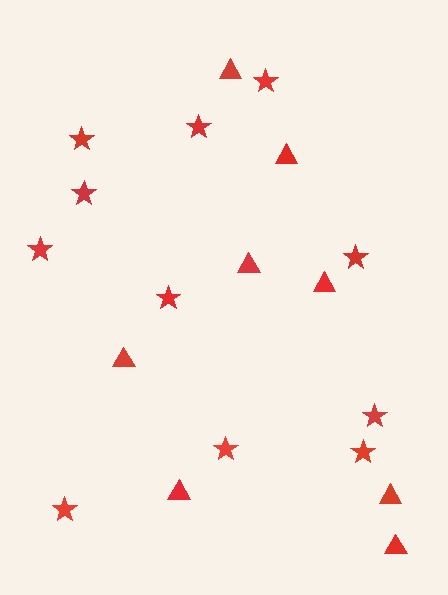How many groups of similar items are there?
There are 2 groups: one group of stars (11) and one group of triangles (8).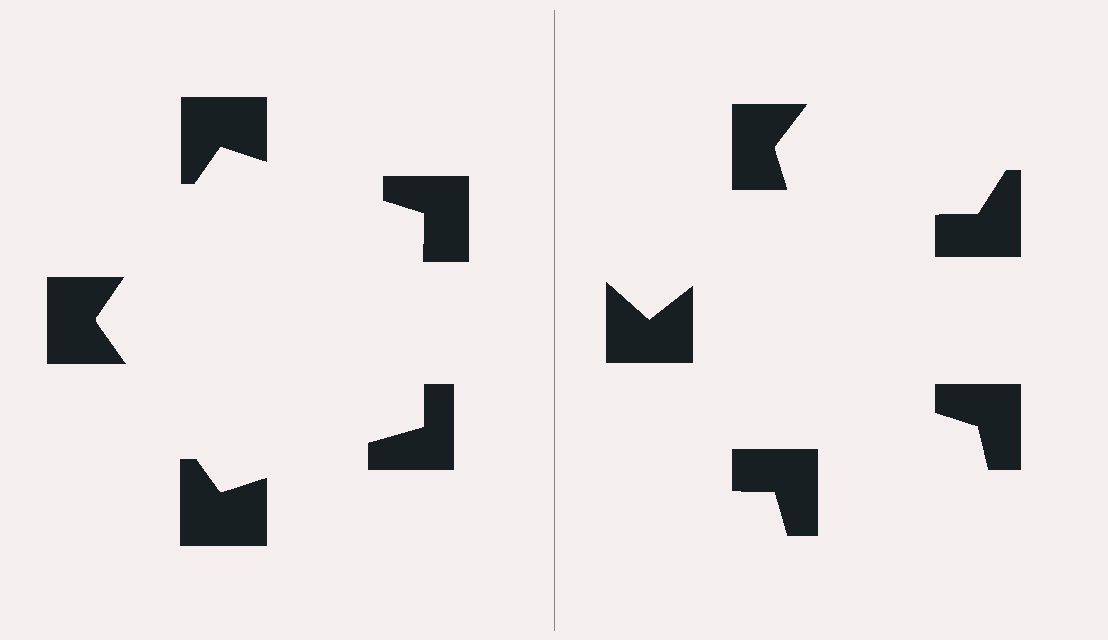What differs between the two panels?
The notched squares are positioned identically on both sides; only the wedge orientations differ. On the left they align to a pentagon; on the right they are misaligned.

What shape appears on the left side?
An illusory pentagon.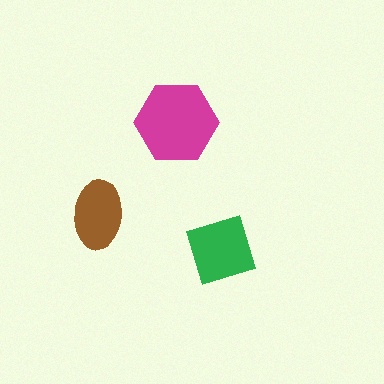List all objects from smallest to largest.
The brown ellipse, the green square, the magenta hexagon.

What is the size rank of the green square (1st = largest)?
2nd.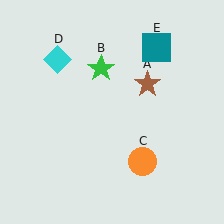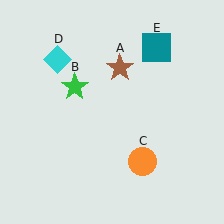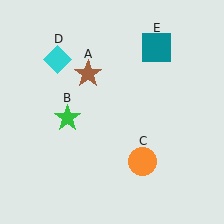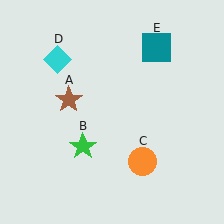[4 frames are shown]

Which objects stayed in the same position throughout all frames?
Orange circle (object C) and cyan diamond (object D) and teal square (object E) remained stationary.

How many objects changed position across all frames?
2 objects changed position: brown star (object A), green star (object B).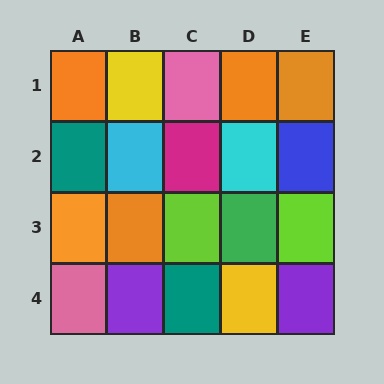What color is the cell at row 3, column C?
Lime.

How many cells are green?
1 cell is green.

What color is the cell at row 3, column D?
Green.